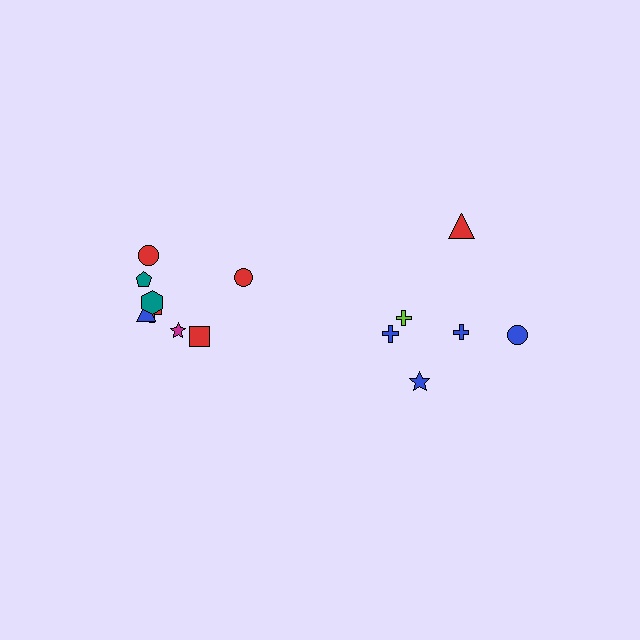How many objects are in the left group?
There are 8 objects.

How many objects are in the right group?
There are 6 objects.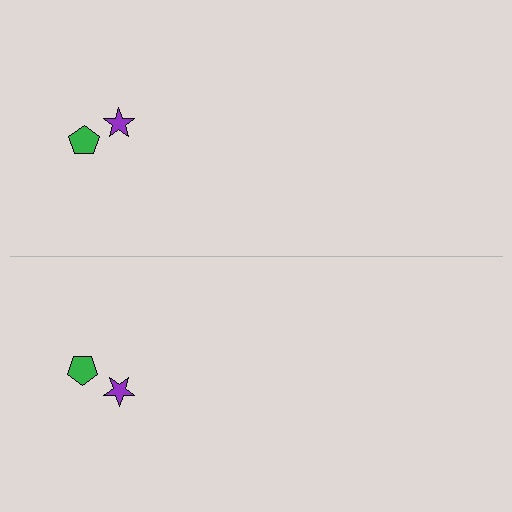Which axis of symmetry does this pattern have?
The pattern has a horizontal axis of symmetry running through the center of the image.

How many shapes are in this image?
There are 4 shapes in this image.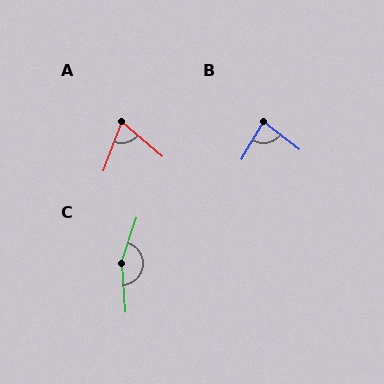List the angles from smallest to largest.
A (70°), B (82°), C (158°).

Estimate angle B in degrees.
Approximately 82 degrees.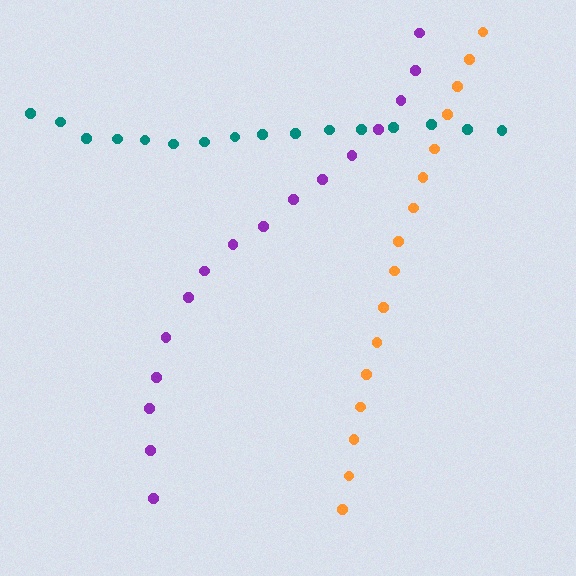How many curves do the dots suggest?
There are 3 distinct paths.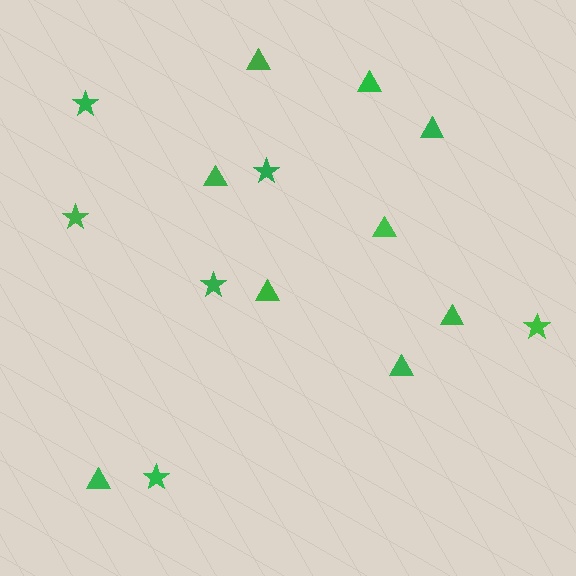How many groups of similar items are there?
There are 2 groups: one group of triangles (9) and one group of stars (6).